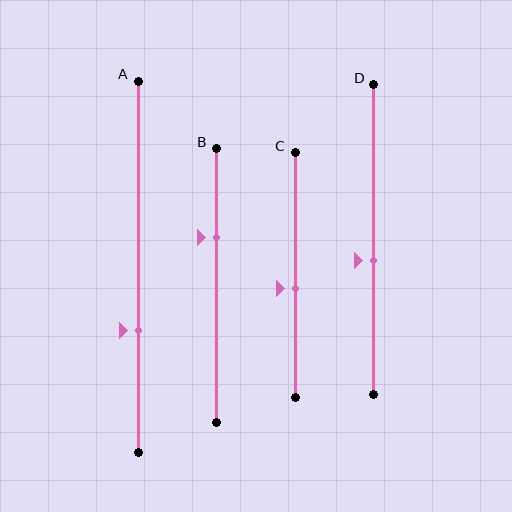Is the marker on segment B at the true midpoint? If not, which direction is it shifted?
No, the marker on segment B is shifted upward by about 17% of the segment length.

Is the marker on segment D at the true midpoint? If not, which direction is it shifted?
No, the marker on segment D is shifted downward by about 7% of the segment length.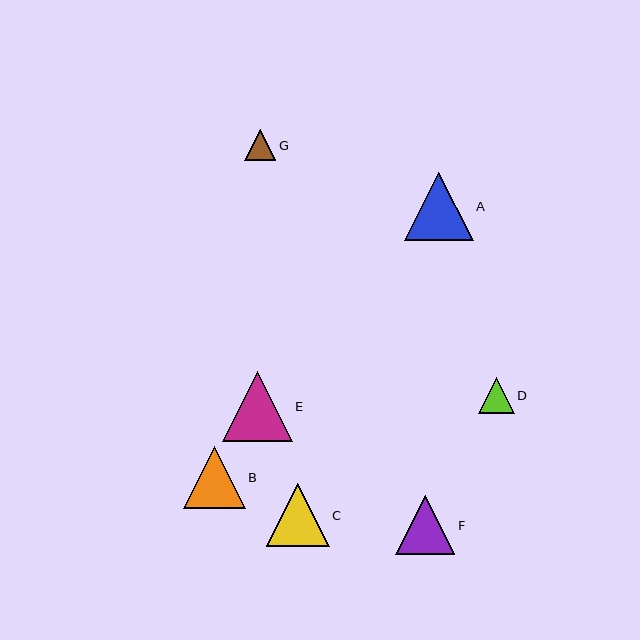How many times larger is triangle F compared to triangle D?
Triangle F is approximately 1.7 times the size of triangle D.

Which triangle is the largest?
Triangle E is the largest with a size of approximately 70 pixels.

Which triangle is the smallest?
Triangle G is the smallest with a size of approximately 31 pixels.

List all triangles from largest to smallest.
From largest to smallest: E, A, C, B, F, D, G.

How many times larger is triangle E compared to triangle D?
Triangle E is approximately 2.0 times the size of triangle D.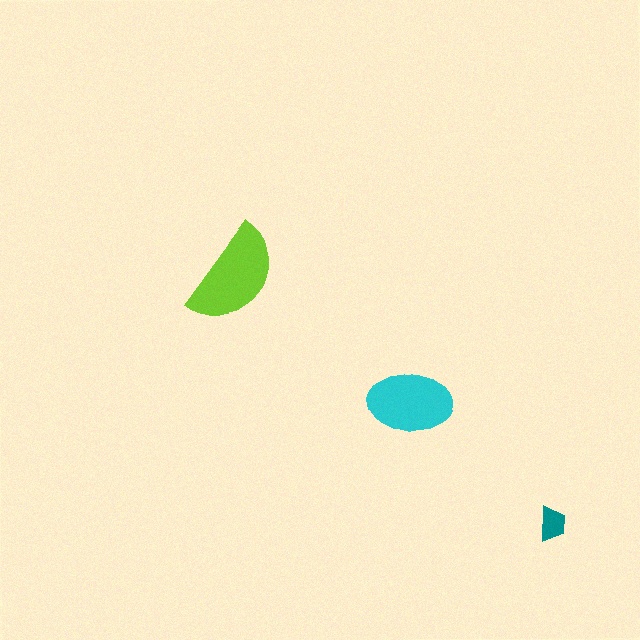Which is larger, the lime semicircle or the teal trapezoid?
The lime semicircle.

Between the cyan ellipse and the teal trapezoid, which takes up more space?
The cyan ellipse.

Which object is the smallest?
The teal trapezoid.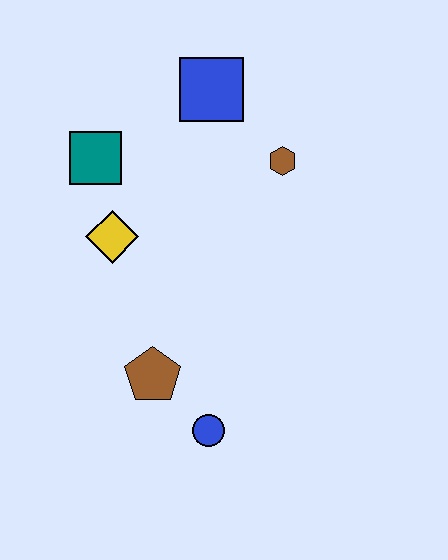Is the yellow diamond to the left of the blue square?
Yes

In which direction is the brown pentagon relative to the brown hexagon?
The brown pentagon is below the brown hexagon.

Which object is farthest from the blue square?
The blue circle is farthest from the blue square.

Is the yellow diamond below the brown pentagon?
No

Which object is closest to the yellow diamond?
The teal square is closest to the yellow diamond.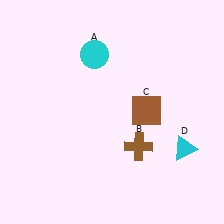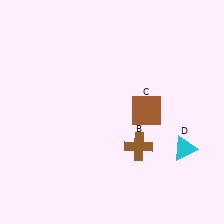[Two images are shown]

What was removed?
The cyan circle (A) was removed in Image 2.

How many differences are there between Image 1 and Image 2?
There is 1 difference between the two images.